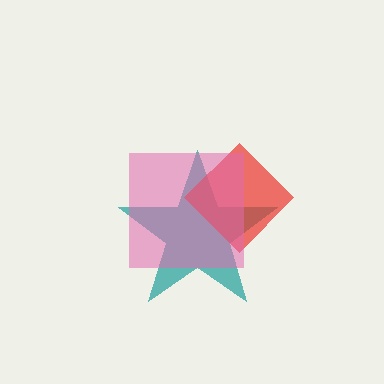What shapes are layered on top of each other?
The layered shapes are: a teal star, a red diamond, a pink square.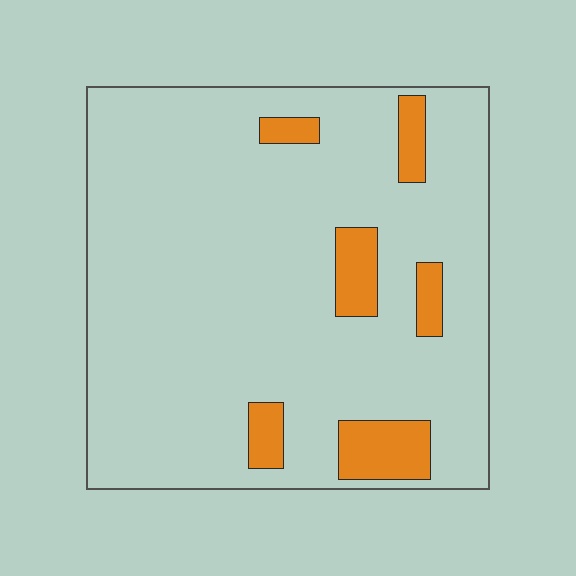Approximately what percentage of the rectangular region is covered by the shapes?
Approximately 10%.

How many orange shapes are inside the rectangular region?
6.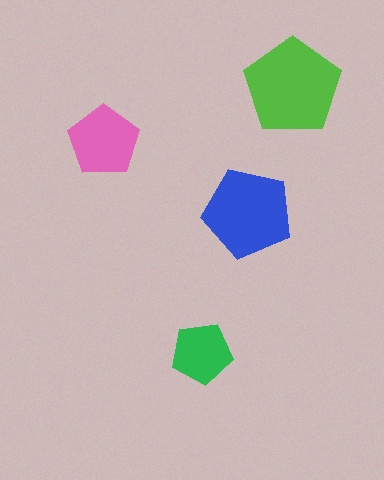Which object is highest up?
The lime pentagon is topmost.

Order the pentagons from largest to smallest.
the lime one, the blue one, the pink one, the green one.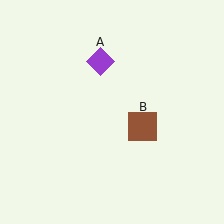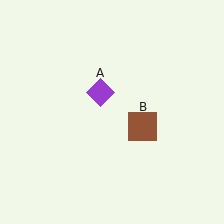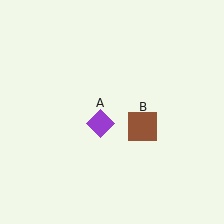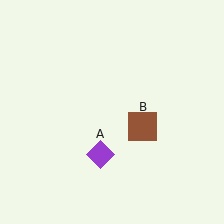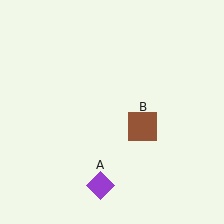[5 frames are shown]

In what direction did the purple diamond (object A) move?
The purple diamond (object A) moved down.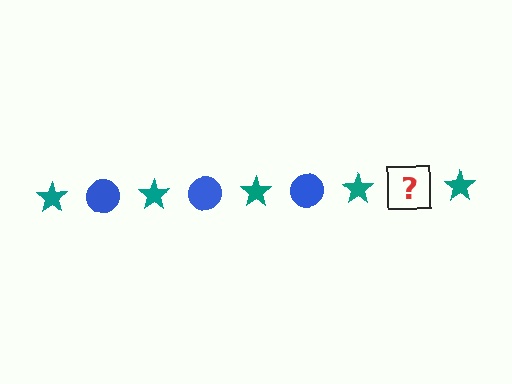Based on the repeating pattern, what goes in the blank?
The blank should be a blue circle.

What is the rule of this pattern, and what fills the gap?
The rule is that the pattern alternates between teal star and blue circle. The gap should be filled with a blue circle.